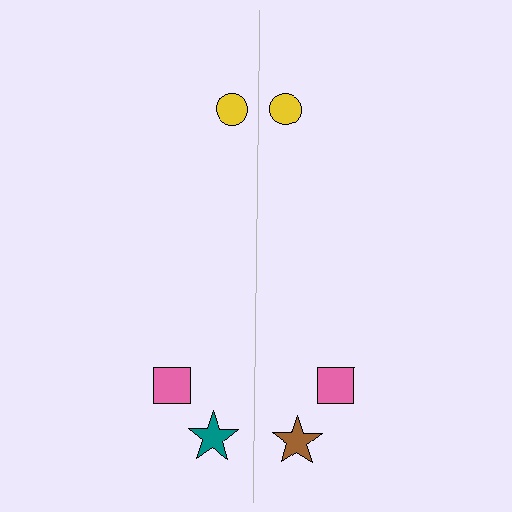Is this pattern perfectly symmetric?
No, the pattern is not perfectly symmetric. The brown star on the right side breaks the symmetry — its mirror counterpart is teal.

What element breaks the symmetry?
The brown star on the right side breaks the symmetry — its mirror counterpart is teal.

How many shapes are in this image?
There are 6 shapes in this image.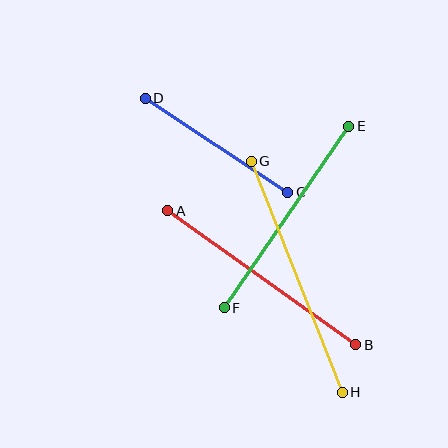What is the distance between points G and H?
The distance is approximately 249 pixels.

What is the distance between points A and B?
The distance is approximately 231 pixels.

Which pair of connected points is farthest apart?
Points G and H are farthest apart.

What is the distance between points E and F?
The distance is approximately 220 pixels.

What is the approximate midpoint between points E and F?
The midpoint is at approximately (287, 217) pixels.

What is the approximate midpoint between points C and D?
The midpoint is at approximately (217, 145) pixels.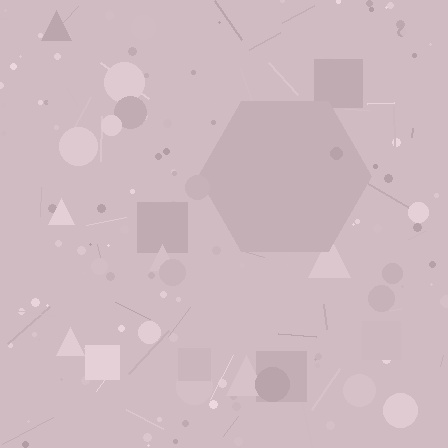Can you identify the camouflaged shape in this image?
The camouflaged shape is a hexagon.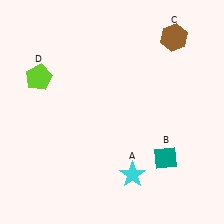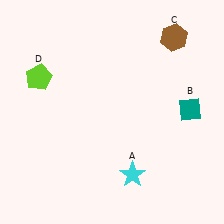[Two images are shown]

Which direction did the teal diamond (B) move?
The teal diamond (B) moved up.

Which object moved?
The teal diamond (B) moved up.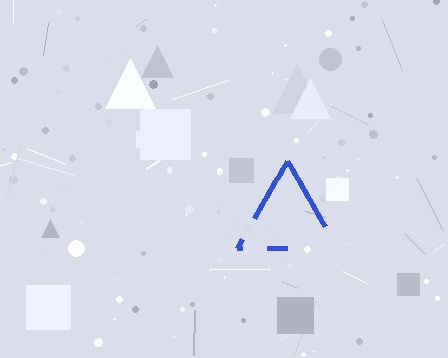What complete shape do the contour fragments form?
The contour fragments form a triangle.